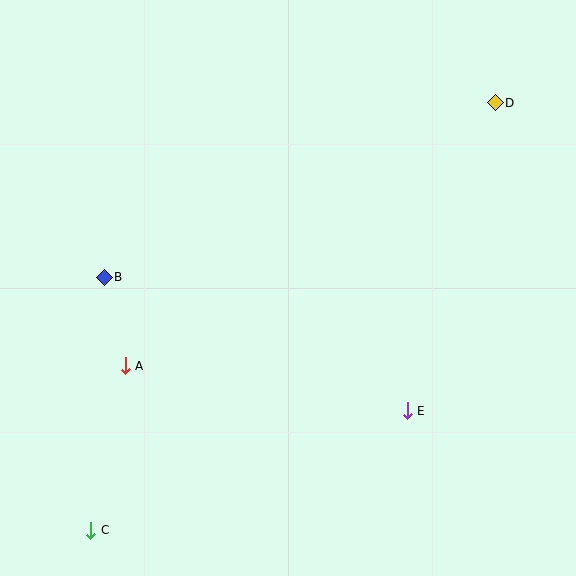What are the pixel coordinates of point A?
Point A is at (125, 366).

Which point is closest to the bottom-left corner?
Point C is closest to the bottom-left corner.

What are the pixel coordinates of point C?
Point C is at (91, 530).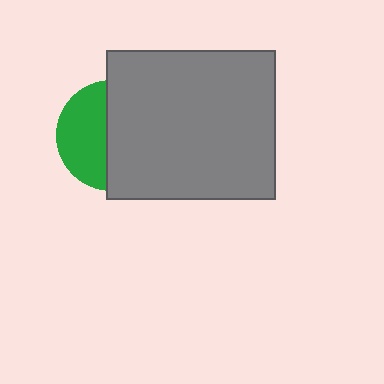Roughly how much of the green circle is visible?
A small part of it is visible (roughly 43%).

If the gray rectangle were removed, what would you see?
You would see the complete green circle.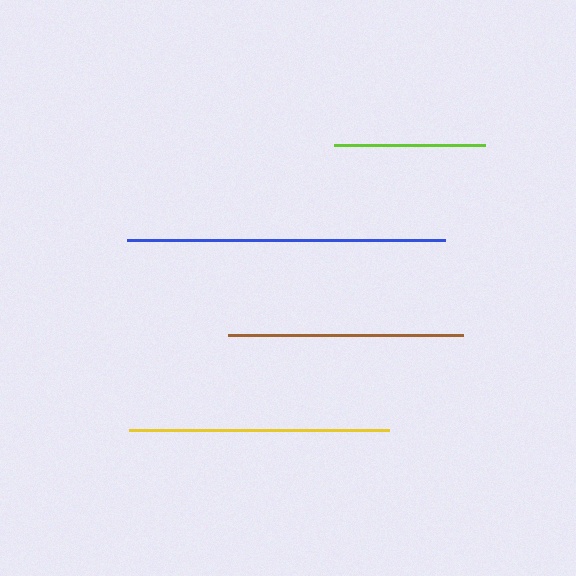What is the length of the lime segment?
The lime segment is approximately 150 pixels long.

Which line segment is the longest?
The blue line is the longest at approximately 318 pixels.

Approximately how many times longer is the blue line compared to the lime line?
The blue line is approximately 2.1 times the length of the lime line.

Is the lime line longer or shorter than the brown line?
The brown line is longer than the lime line.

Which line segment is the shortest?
The lime line is the shortest at approximately 150 pixels.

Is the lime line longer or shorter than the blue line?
The blue line is longer than the lime line.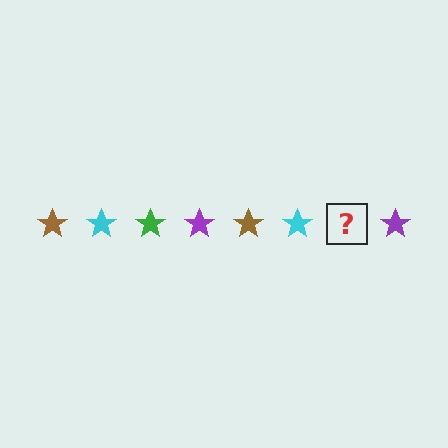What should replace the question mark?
The question mark should be replaced with a green star.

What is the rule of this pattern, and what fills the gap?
The rule is that the pattern cycles through brown, cyan, green, purple stars. The gap should be filled with a green star.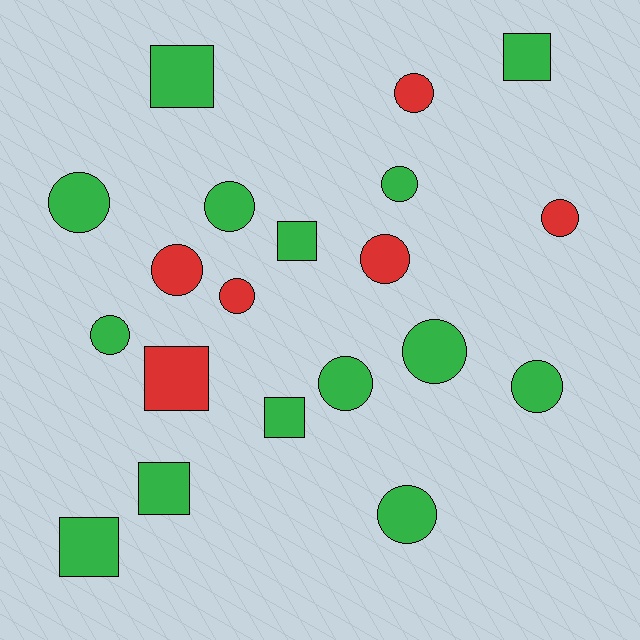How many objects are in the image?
There are 20 objects.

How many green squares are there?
There are 6 green squares.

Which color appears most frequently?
Green, with 14 objects.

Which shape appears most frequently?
Circle, with 13 objects.